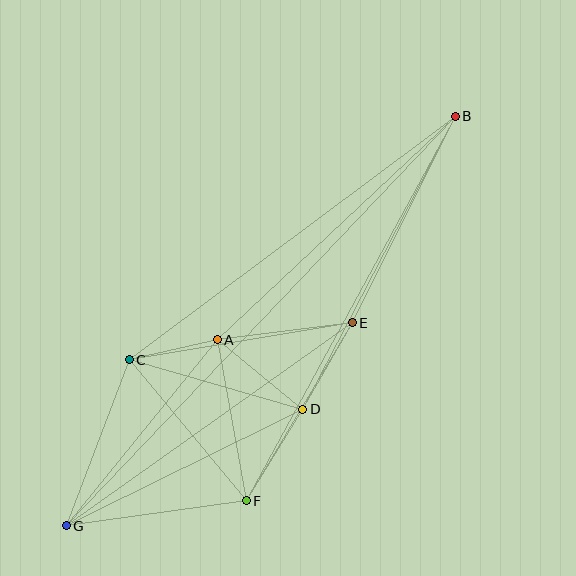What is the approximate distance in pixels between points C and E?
The distance between C and E is approximately 226 pixels.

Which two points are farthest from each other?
Points B and G are farthest from each other.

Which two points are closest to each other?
Points A and C are closest to each other.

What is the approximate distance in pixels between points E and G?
The distance between E and G is approximately 350 pixels.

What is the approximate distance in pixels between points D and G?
The distance between D and G is approximately 264 pixels.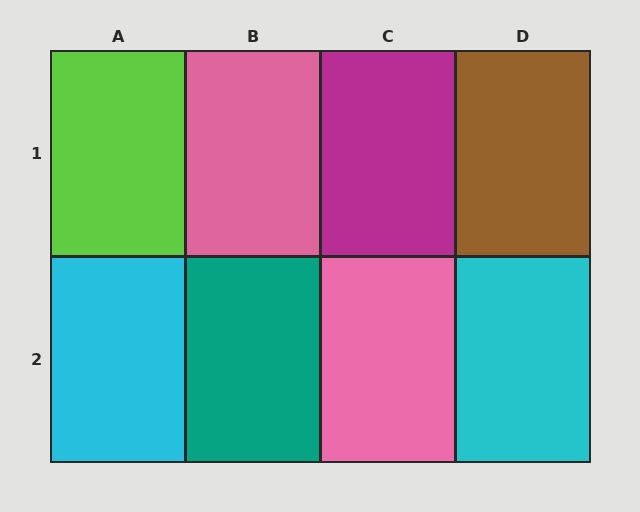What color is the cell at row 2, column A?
Cyan.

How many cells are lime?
1 cell is lime.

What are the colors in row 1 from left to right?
Lime, pink, magenta, brown.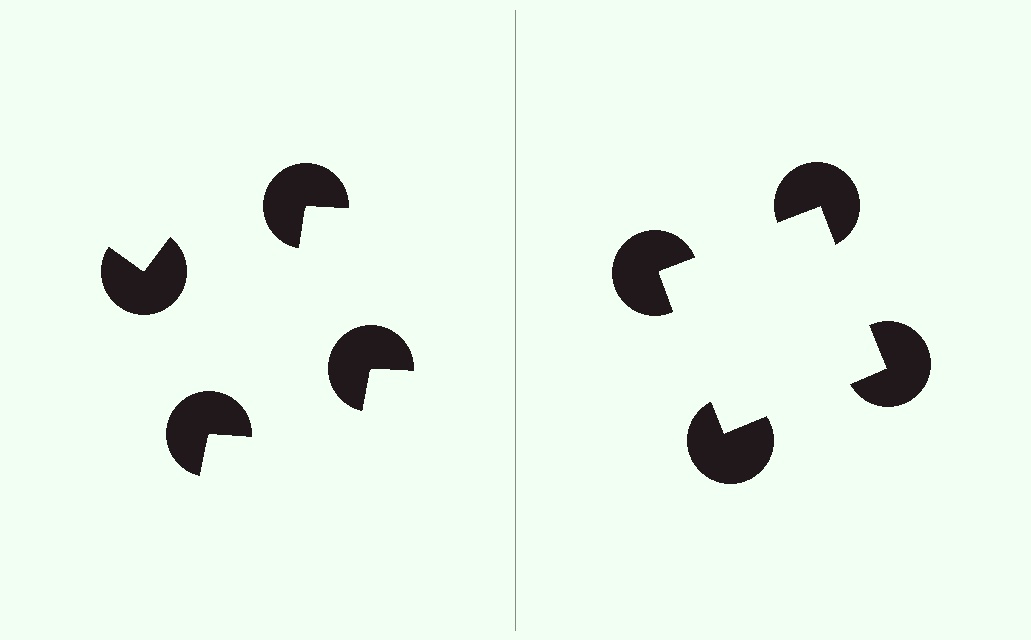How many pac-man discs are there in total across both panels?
8 — 4 on each side.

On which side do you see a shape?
An illusory square appears on the right side. On the left side the wedge cuts are rotated, so no coherent shape forms.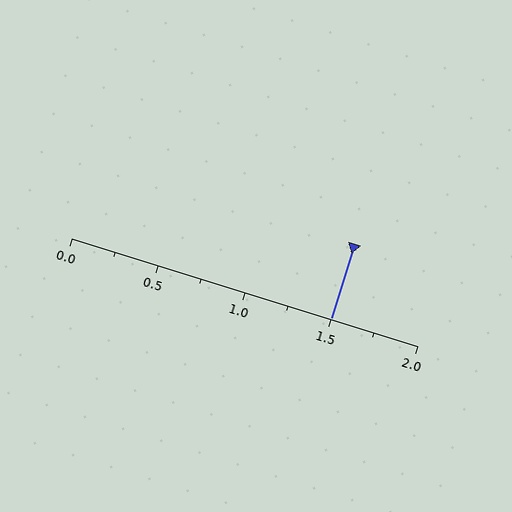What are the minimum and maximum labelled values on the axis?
The axis runs from 0.0 to 2.0.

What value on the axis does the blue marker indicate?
The marker indicates approximately 1.5.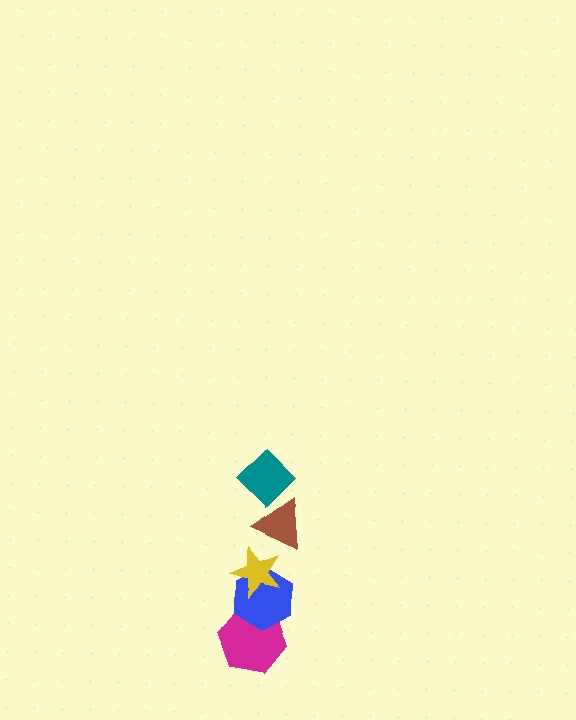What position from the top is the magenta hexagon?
The magenta hexagon is 5th from the top.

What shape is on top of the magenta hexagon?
The blue hexagon is on top of the magenta hexagon.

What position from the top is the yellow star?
The yellow star is 3rd from the top.